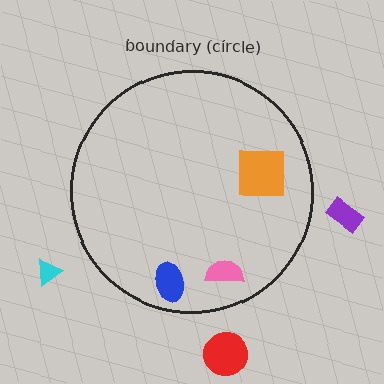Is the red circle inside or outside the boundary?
Outside.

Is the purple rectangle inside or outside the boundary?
Outside.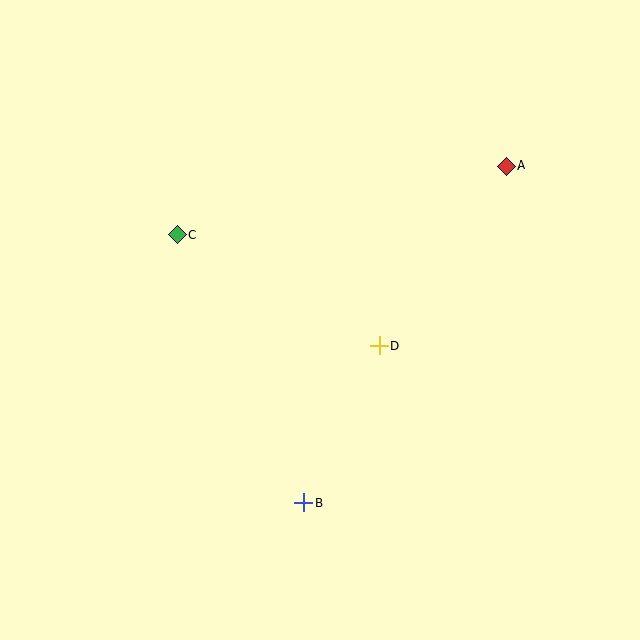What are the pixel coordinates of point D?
Point D is at (380, 346).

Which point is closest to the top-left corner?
Point C is closest to the top-left corner.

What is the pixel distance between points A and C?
The distance between A and C is 337 pixels.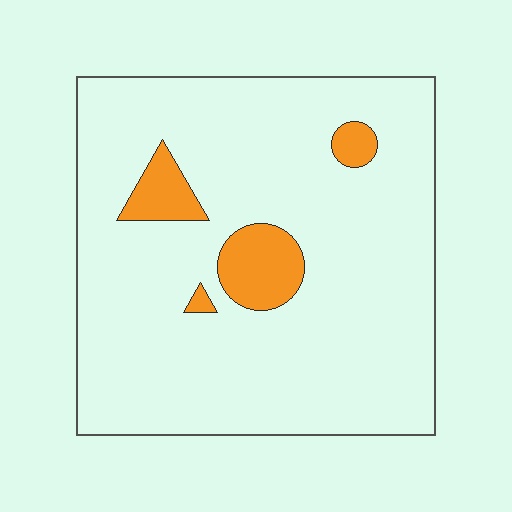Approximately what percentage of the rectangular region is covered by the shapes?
Approximately 10%.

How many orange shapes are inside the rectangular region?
4.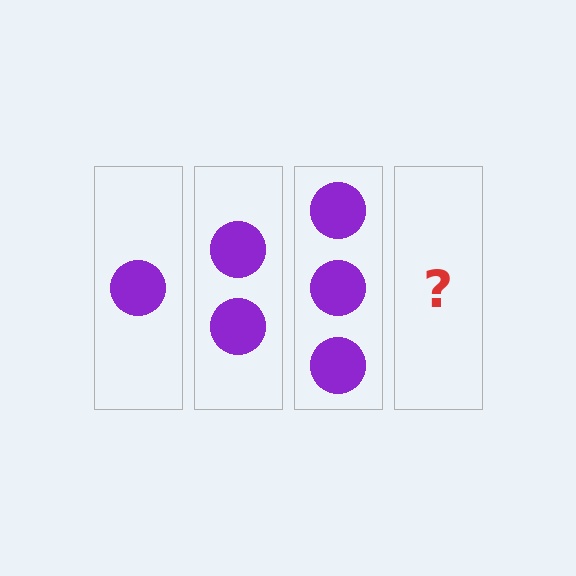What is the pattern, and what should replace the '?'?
The pattern is that each step adds one more circle. The '?' should be 4 circles.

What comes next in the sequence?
The next element should be 4 circles.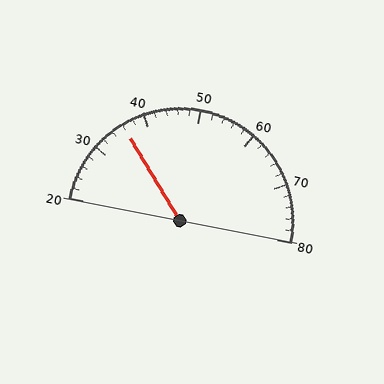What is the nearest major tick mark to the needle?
The nearest major tick mark is 40.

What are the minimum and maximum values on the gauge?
The gauge ranges from 20 to 80.